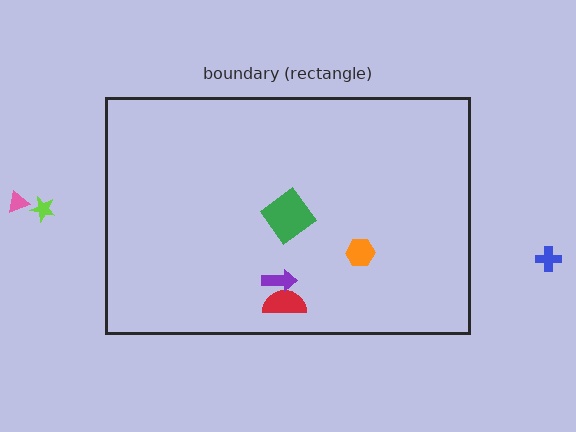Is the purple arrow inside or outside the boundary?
Inside.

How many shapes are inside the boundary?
4 inside, 3 outside.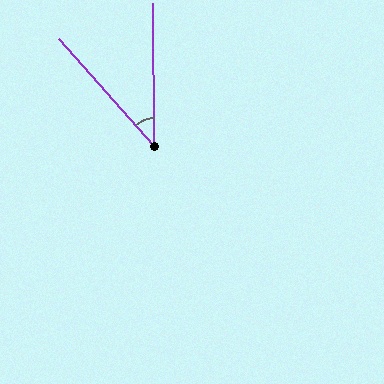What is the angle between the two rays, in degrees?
Approximately 41 degrees.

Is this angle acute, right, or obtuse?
It is acute.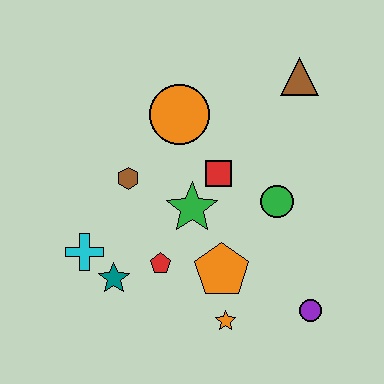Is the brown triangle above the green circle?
Yes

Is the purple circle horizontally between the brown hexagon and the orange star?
No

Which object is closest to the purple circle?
The orange star is closest to the purple circle.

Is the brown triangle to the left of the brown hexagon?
No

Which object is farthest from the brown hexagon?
The purple circle is farthest from the brown hexagon.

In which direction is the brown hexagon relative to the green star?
The brown hexagon is to the left of the green star.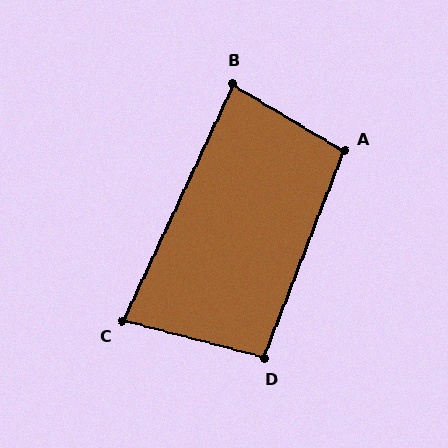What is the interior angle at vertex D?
Approximately 96 degrees (obtuse).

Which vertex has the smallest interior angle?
C, at approximately 80 degrees.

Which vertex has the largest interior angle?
A, at approximately 100 degrees.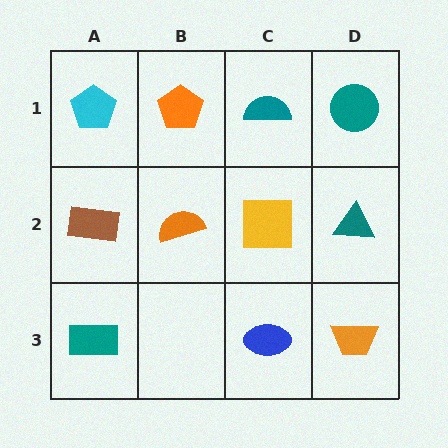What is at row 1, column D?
A teal circle.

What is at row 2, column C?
A yellow square.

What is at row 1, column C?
A teal semicircle.